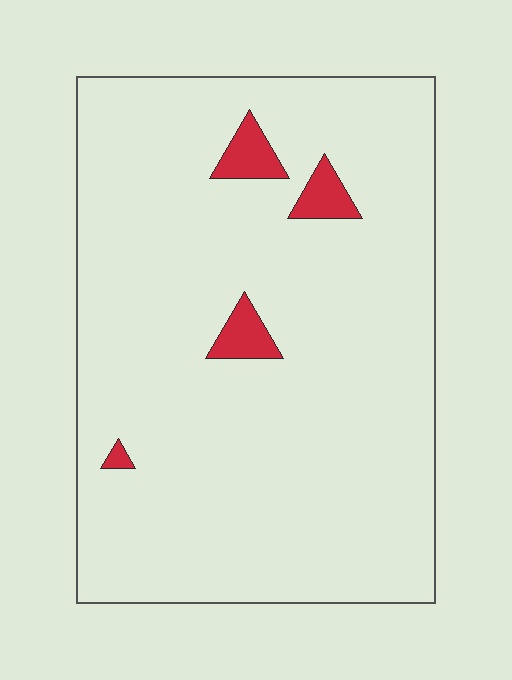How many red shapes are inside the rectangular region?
4.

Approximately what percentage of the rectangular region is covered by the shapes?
Approximately 5%.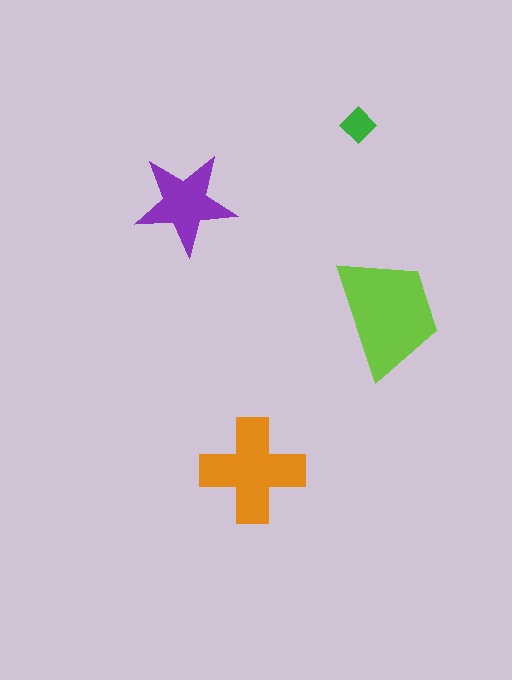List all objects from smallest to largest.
The green diamond, the purple star, the orange cross, the lime trapezoid.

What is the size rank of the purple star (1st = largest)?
3rd.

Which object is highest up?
The green diamond is topmost.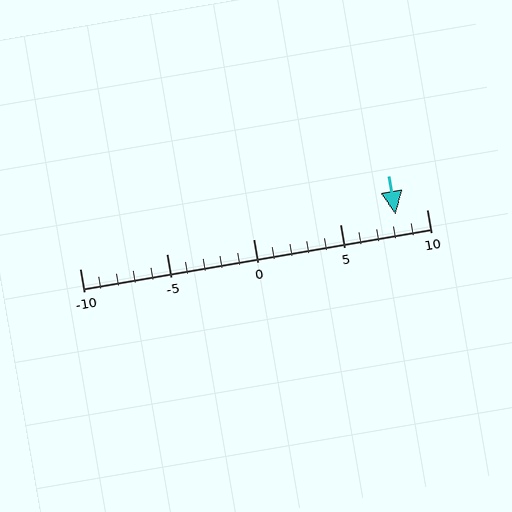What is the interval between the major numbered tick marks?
The major tick marks are spaced 5 units apart.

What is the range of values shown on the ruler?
The ruler shows values from -10 to 10.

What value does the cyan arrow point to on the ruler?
The cyan arrow points to approximately 8.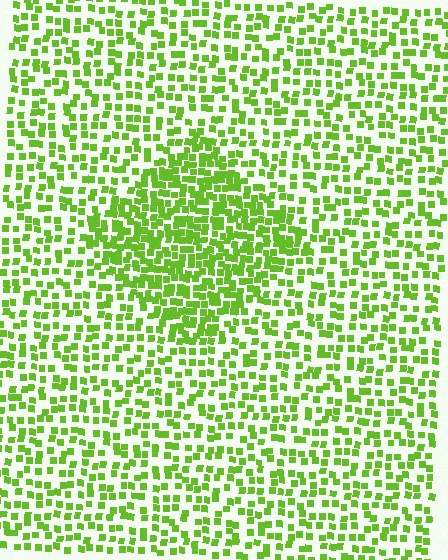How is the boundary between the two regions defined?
The boundary is defined by a change in element density (approximately 1.9x ratio). All elements are the same color, size, and shape.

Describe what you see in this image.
The image contains small lime elements arranged at two different densities. A diamond-shaped region is visible where the elements are more densely packed than the surrounding area.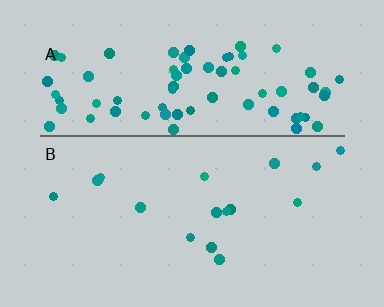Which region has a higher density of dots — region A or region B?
A (the top).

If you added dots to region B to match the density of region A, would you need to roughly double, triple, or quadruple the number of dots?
Approximately quadruple.